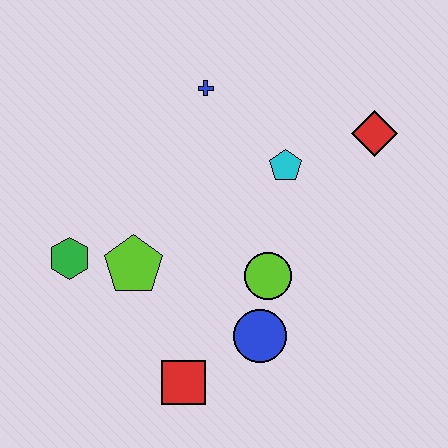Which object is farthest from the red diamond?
The green hexagon is farthest from the red diamond.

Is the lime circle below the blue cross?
Yes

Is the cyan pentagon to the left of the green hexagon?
No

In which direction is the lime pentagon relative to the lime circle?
The lime pentagon is to the left of the lime circle.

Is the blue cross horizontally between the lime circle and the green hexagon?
Yes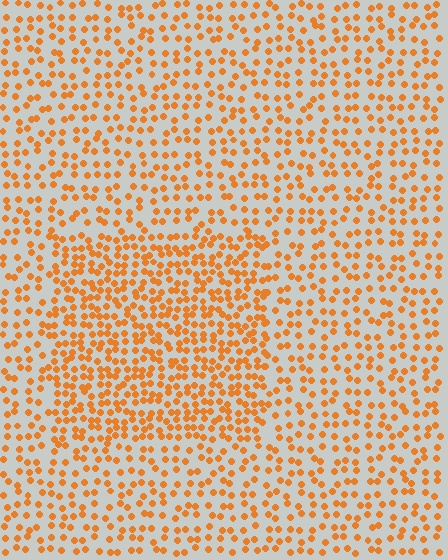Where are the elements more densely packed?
The elements are more densely packed inside the rectangle boundary.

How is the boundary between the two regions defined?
The boundary is defined by a change in element density (approximately 1.7x ratio). All elements are the same color, size, and shape.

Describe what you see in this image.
The image contains small orange elements arranged at two different densities. A rectangle-shaped region is visible where the elements are more densely packed than the surrounding area.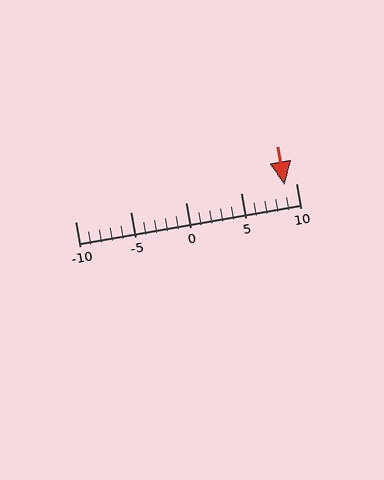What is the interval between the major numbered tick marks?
The major tick marks are spaced 5 units apart.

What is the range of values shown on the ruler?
The ruler shows values from -10 to 10.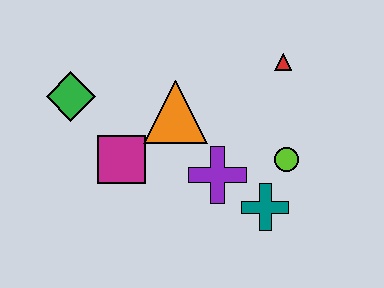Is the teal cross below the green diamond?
Yes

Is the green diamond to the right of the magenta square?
No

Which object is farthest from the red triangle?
The green diamond is farthest from the red triangle.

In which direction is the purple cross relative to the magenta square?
The purple cross is to the right of the magenta square.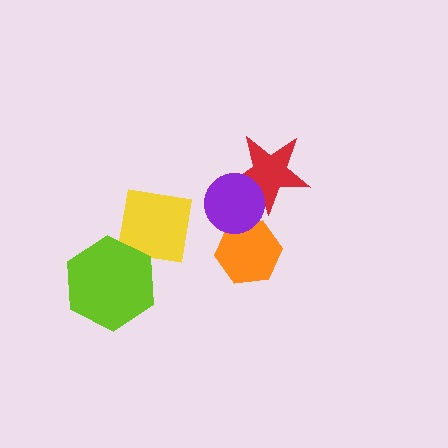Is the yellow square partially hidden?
Yes, it is partially covered by another shape.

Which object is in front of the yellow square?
The lime hexagon is in front of the yellow square.